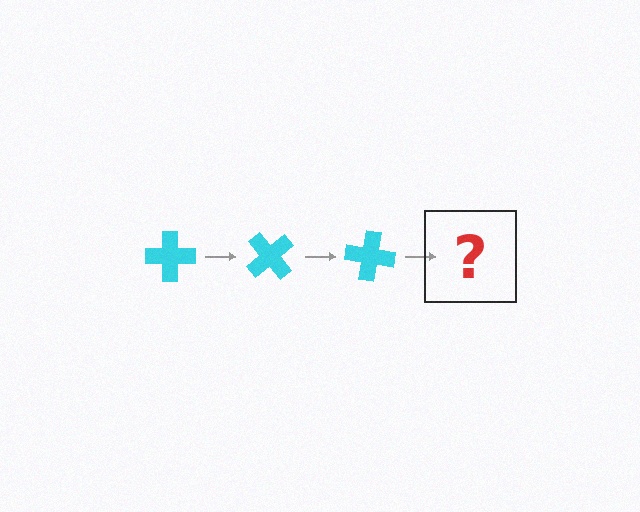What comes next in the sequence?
The next element should be a cyan cross rotated 150 degrees.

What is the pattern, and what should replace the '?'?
The pattern is that the cross rotates 50 degrees each step. The '?' should be a cyan cross rotated 150 degrees.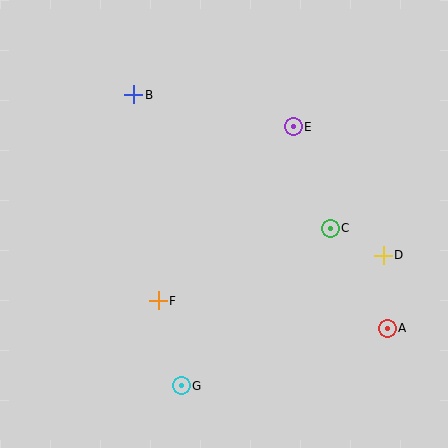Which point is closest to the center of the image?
Point F at (158, 301) is closest to the center.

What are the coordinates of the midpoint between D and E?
The midpoint between D and E is at (338, 191).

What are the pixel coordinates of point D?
Point D is at (383, 255).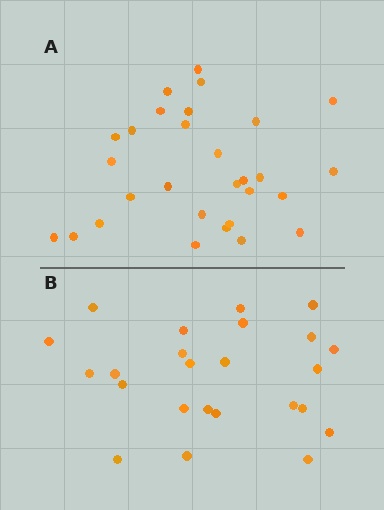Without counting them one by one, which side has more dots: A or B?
Region A (the top region) has more dots.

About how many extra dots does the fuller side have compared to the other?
Region A has about 5 more dots than region B.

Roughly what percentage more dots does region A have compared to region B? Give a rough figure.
About 20% more.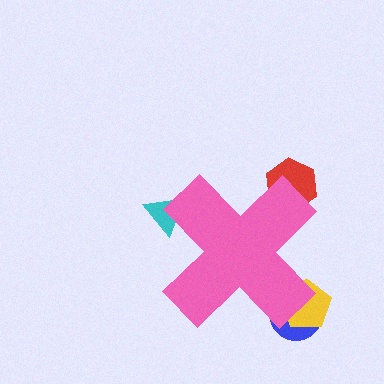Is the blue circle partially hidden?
Yes, the blue circle is partially hidden behind the pink cross.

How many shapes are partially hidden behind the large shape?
4 shapes are partially hidden.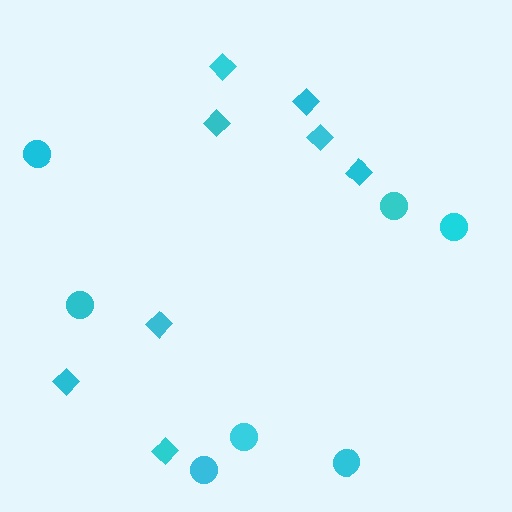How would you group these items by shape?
There are 2 groups: one group of circles (7) and one group of diamonds (8).